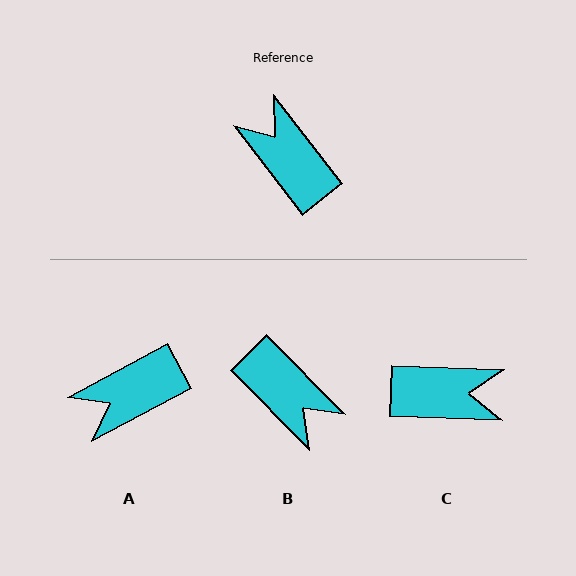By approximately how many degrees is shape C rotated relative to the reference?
Approximately 130 degrees clockwise.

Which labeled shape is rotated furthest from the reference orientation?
B, about 173 degrees away.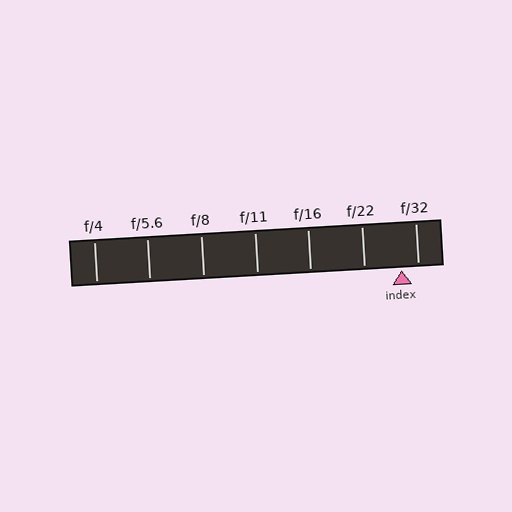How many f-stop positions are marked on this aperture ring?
There are 7 f-stop positions marked.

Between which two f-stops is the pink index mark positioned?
The index mark is between f/22 and f/32.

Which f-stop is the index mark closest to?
The index mark is closest to f/32.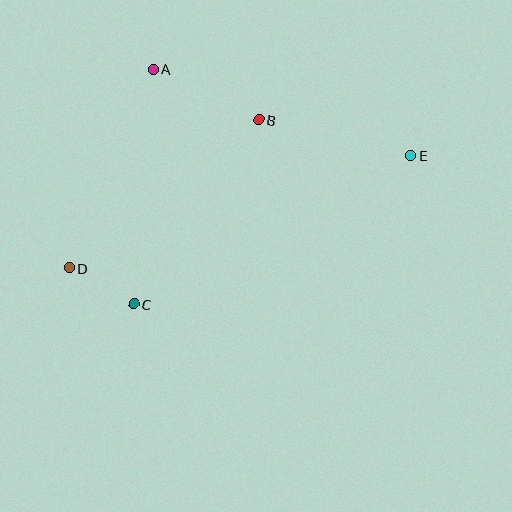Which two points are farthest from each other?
Points D and E are farthest from each other.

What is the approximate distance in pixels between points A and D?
The distance between A and D is approximately 216 pixels.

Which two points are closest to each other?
Points C and D are closest to each other.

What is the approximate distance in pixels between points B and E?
The distance between B and E is approximately 156 pixels.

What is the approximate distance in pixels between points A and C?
The distance between A and C is approximately 236 pixels.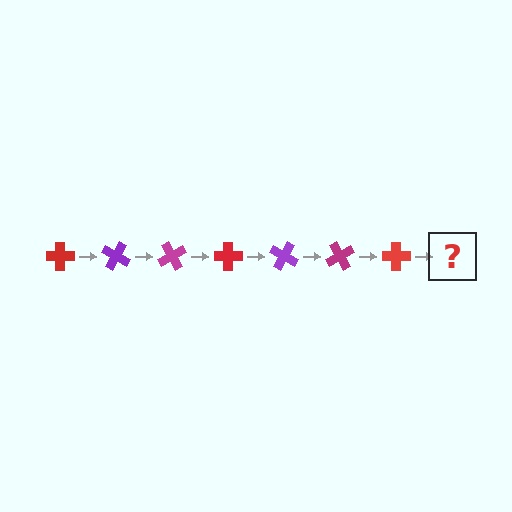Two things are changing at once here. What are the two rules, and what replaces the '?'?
The two rules are that it rotates 30 degrees each step and the color cycles through red, purple, and magenta. The '?' should be a purple cross, rotated 210 degrees from the start.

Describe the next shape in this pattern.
It should be a purple cross, rotated 210 degrees from the start.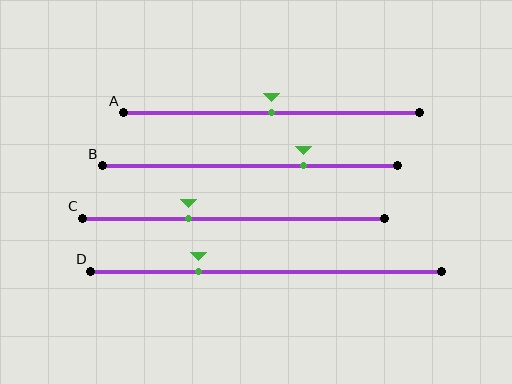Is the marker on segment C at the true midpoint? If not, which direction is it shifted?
No, the marker on segment C is shifted to the left by about 15% of the segment length.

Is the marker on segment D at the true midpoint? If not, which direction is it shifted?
No, the marker on segment D is shifted to the left by about 19% of the segment length.